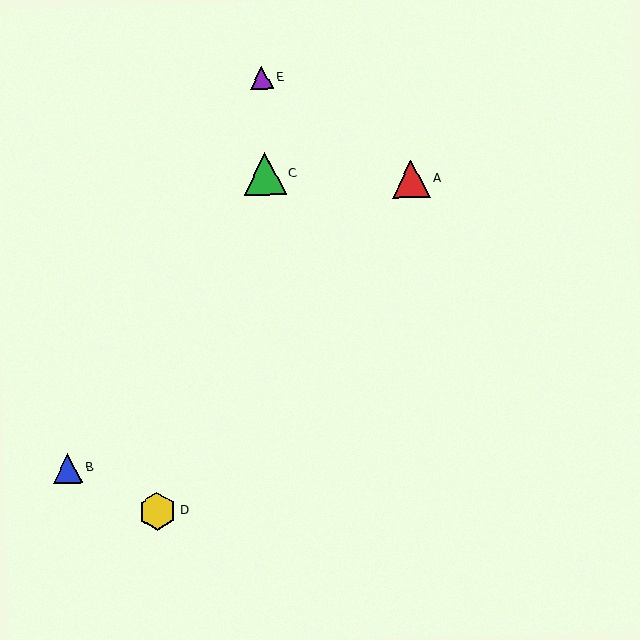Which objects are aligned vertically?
Objects C, E are aligned vertically.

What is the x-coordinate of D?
Object D is at x≈157.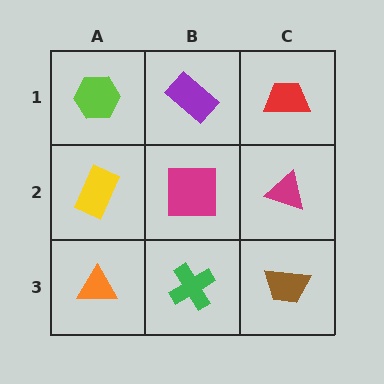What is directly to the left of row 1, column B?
A lime hexagon.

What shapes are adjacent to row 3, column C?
A magenta triangle (row 2, column C), a green cross (row 3, column B).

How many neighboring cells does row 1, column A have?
2.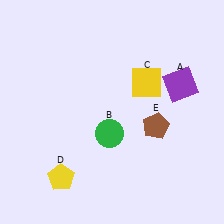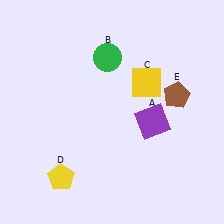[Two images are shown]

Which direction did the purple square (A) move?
The purple square (A) moved down.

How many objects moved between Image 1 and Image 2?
3 objects moved between the two images.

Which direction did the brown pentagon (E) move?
The brown pentagon (E) moved up.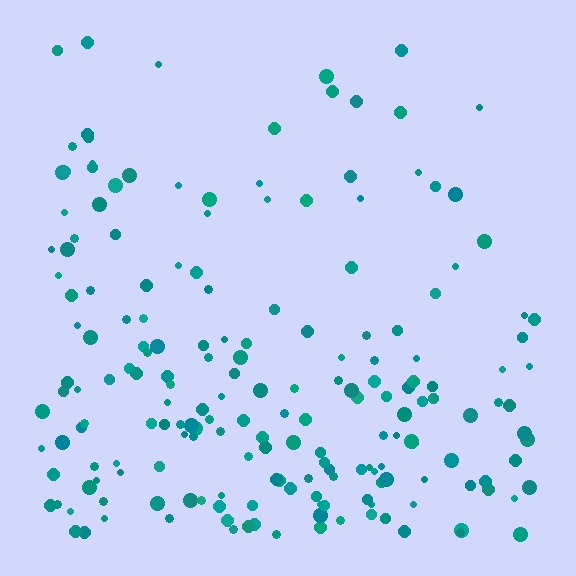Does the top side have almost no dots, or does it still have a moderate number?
Still a moderate number, just noticeably fewer than the bottom.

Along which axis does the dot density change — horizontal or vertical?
Vertical.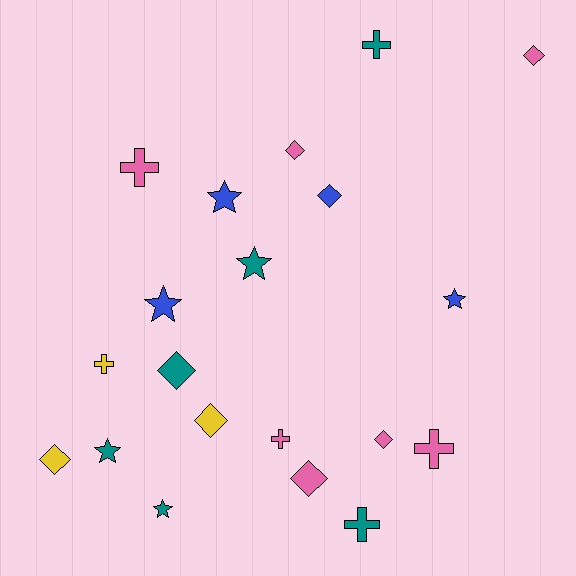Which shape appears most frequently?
Diamond, with 8 objects.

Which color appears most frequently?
Pink, with 7 objects.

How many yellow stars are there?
There are no yellow stars.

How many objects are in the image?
There are 20 objects.